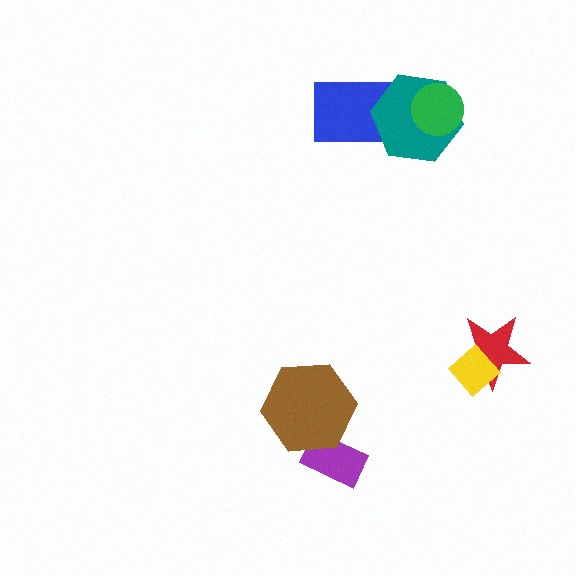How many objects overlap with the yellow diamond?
1 object overlaps with the yellow diamond.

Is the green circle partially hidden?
No, no other shape covers it.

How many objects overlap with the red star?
1 object overlaps with the red star.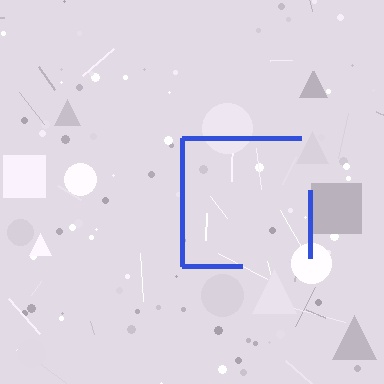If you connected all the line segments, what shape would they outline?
They would outline a square.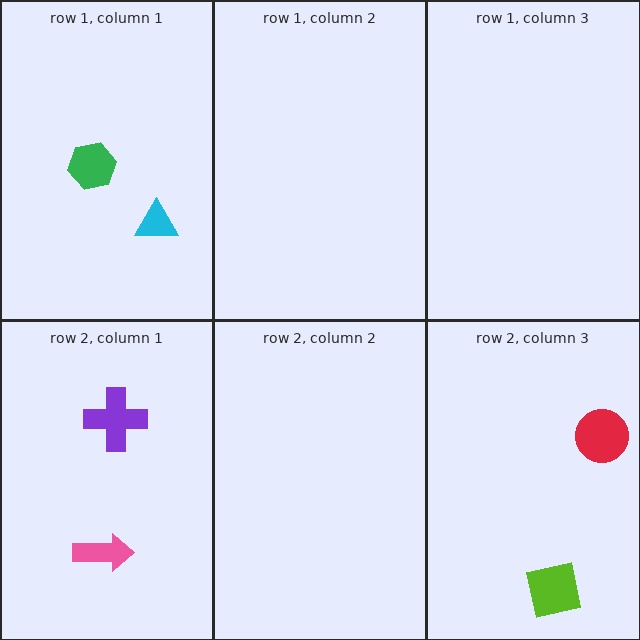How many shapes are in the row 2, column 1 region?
2.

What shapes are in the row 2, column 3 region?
The red circle, the lime square.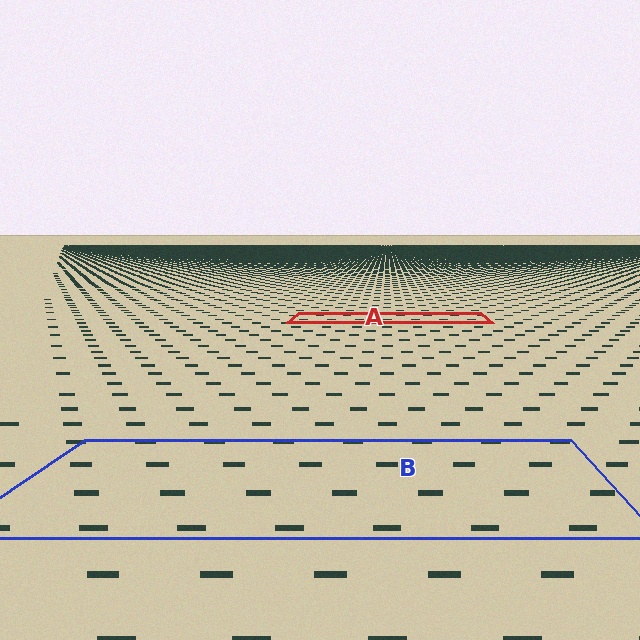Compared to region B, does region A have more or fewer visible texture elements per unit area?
Region A has more texture elements per unit area — they are packed more densely because it is farther away.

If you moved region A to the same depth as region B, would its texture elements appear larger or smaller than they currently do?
They would appear larger. At a closer depth, the same texture elements are projected at a bigger on-screen size.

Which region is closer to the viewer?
Region B is closer. The texture elements there are larger and more spread out.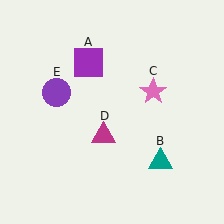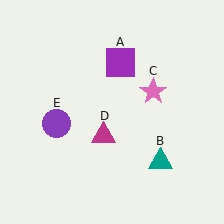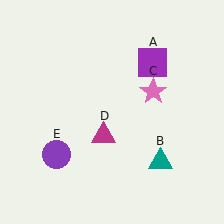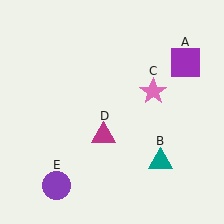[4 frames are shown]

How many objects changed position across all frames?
2 objects changed position: purple square (object A), purple circle (object E).